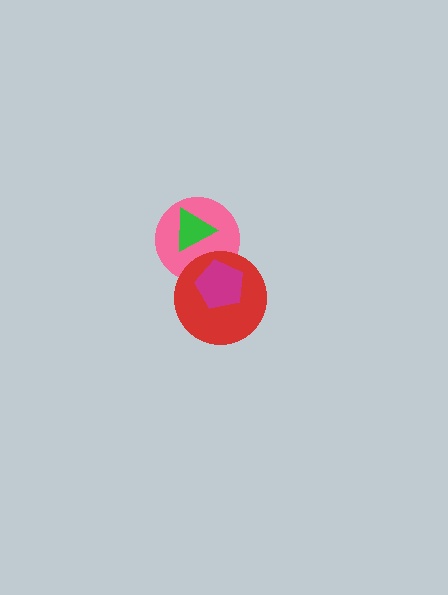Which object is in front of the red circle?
The magenta pentagon is in front of the red circle.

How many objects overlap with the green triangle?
1 object overlaps with the green triangle.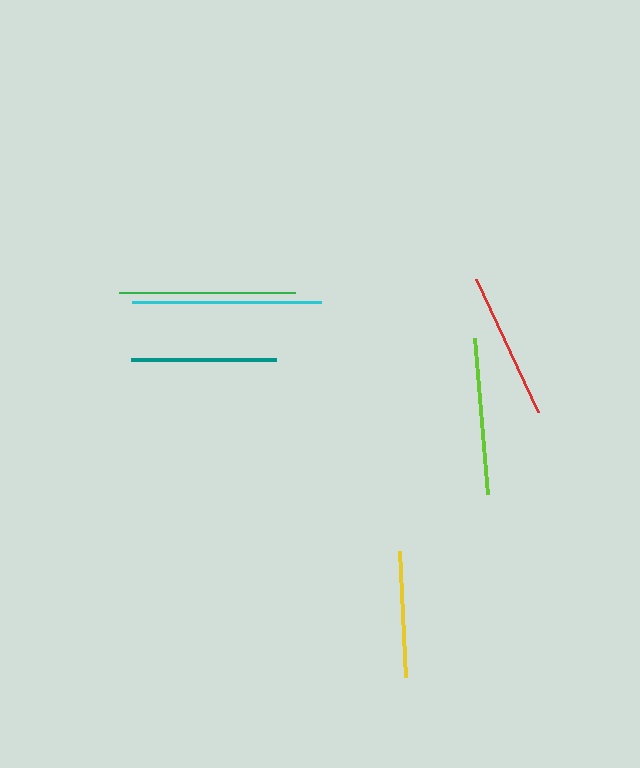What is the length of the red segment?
The red segment is approximately 147 pixels long.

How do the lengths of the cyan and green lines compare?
The cyan and green lines are approximately the same length.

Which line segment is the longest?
The cyan line is the longest at approximately 189 pixels.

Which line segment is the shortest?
The yellow line is the shortest at approximately 126 pixels.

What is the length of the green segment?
The green segment is approximately 176 pixels long.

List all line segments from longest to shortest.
From longest to shortest: cyan, green, lime, red, teal, yellow.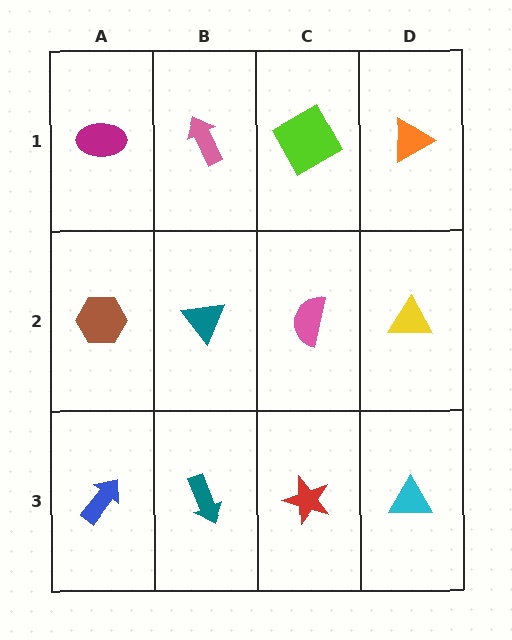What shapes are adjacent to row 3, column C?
A pink semicircle (row 2, column C), a teal arrow (row 3, column B), a cyan triangle (row 3, column D).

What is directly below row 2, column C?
A red star.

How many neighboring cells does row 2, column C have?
4.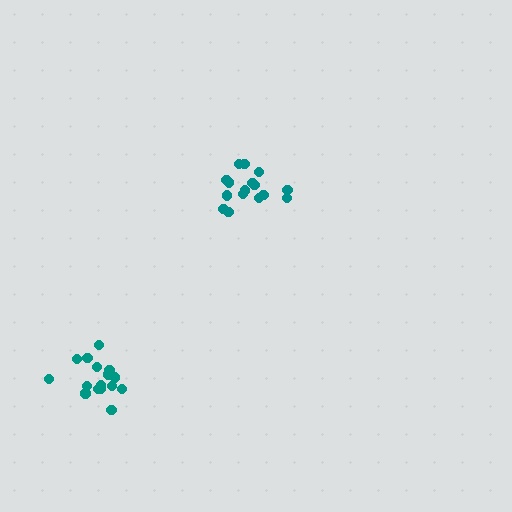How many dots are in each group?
Group 1: 16 dots, Group 2: 16 dots (32 total).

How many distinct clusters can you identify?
There are 2 distinct clusters.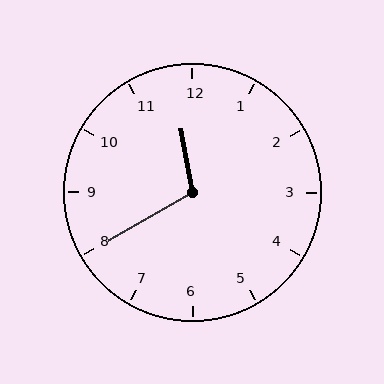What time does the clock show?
11:40.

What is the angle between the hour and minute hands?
Approximately 110 degrees.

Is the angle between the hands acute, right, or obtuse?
It is obtuse.